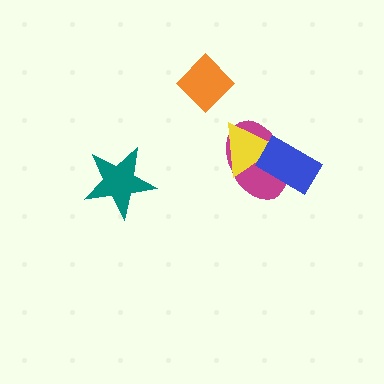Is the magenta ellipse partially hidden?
Yes, it is partially covered by another shape.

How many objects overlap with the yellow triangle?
2 objects overlap with the yellow triangle.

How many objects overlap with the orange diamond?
0 objects overlap with the orange diamond.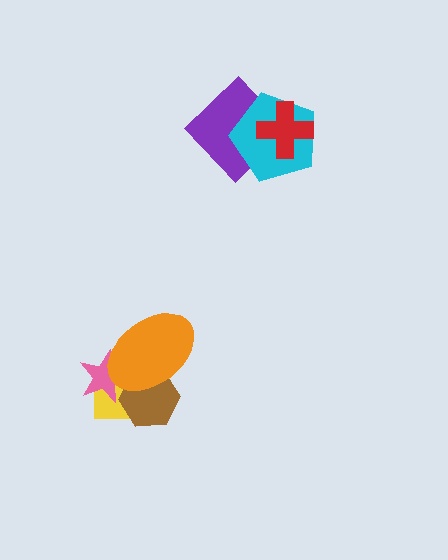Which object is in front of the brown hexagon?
The orange ellipse is in front of the brown hexagon.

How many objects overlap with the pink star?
3 objects overlap with the pink star.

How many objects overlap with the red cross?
2 objects overlap with the red cross.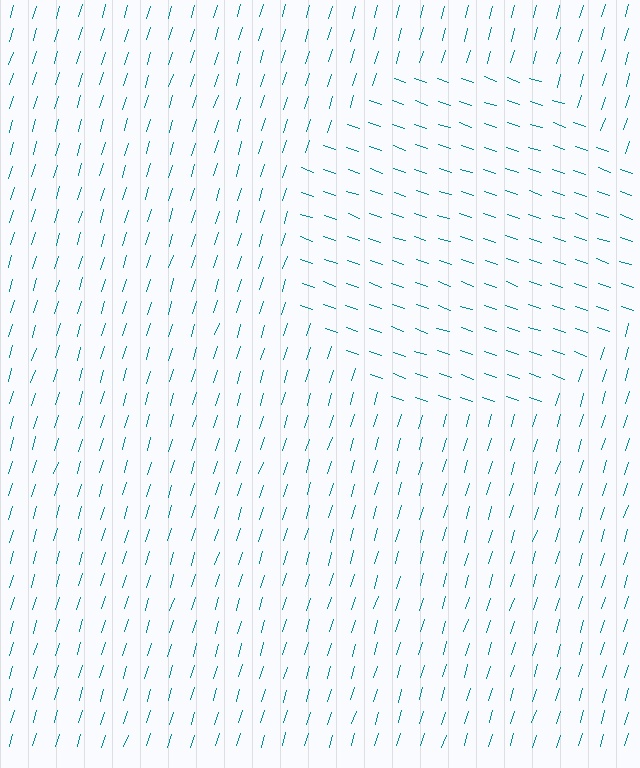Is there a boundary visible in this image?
Yes, there is a texture boundary formed by a change in line orientation.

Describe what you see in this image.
The image is filled with small teal line segments. A circle region in the image has lines oriented differently from the surrounding lines, creating a visible texture boundary.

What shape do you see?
I see a circle.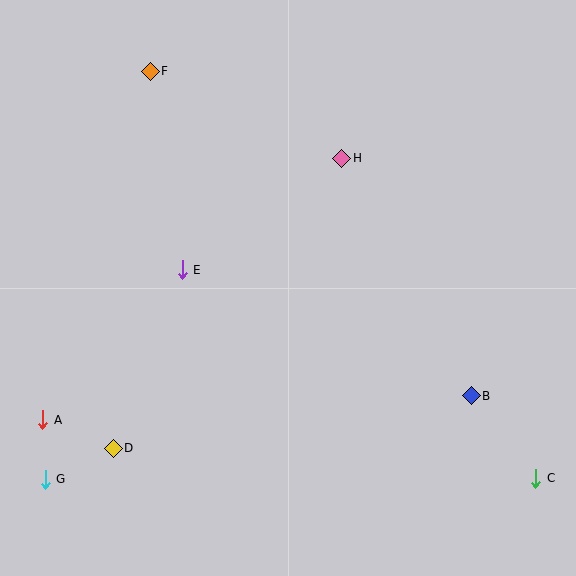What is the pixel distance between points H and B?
The distance between H and B is 271 pixels.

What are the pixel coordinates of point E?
Point E is at (182, 270).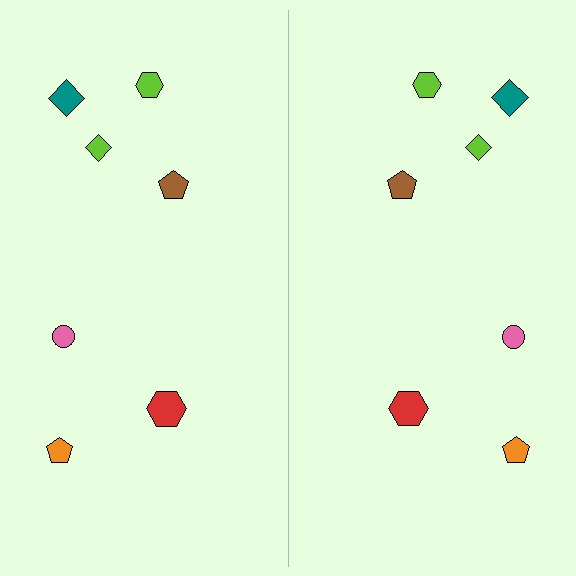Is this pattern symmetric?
Yes, this pattern has bilateral (reflection) symmetry.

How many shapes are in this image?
There are 14 shapes in this image.